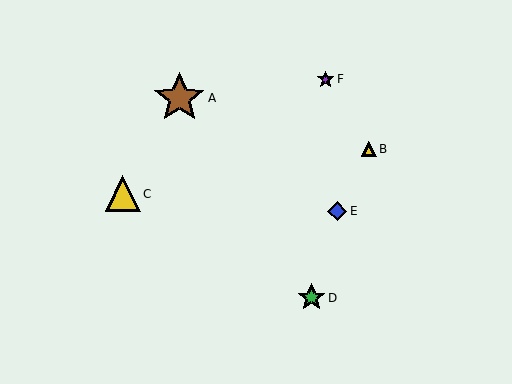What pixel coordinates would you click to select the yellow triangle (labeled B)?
Click at (369, 149) to select the yellow triangle B.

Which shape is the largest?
The brown star (labeled A) is the largest.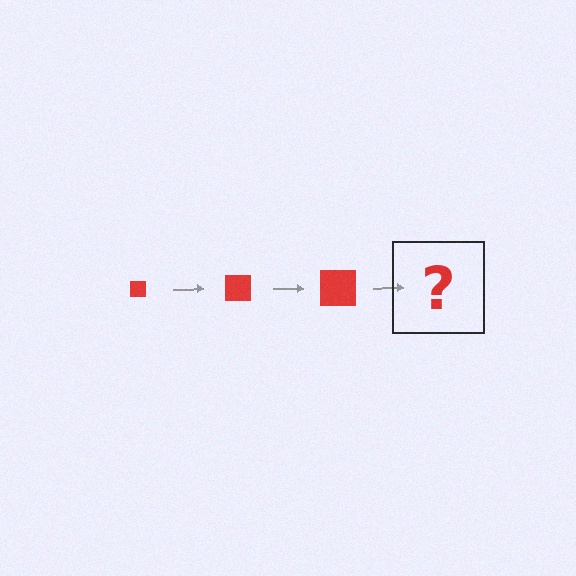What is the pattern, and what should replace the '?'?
The pattern is that the square gets progressively larger each step. The '?' should be a red square, larger than the previous one.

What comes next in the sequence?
The next element should be a red square, larger than the previous one.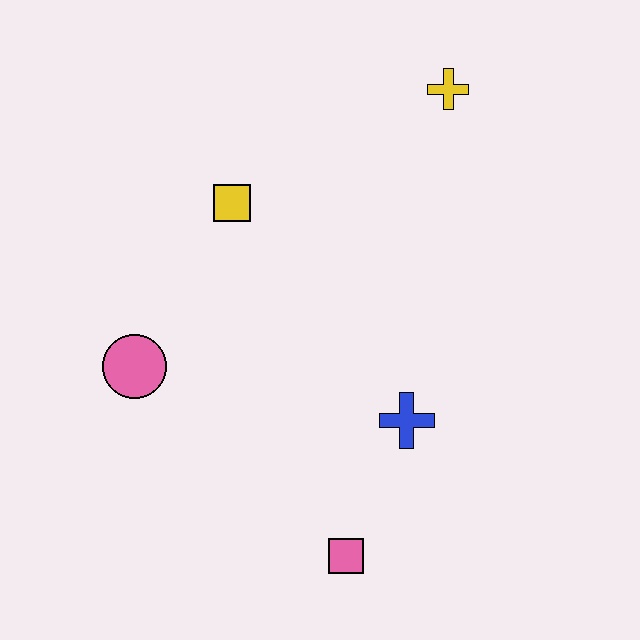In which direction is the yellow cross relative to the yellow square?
The yellow cross is to the right of the yellow square.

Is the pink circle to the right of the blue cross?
No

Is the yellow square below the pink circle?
No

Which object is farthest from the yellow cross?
The pink square is farthest from the yellow cross.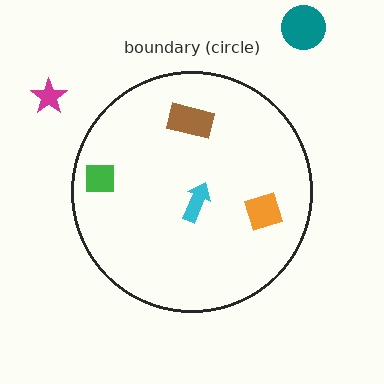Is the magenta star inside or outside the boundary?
Outside.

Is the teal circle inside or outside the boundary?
Outside.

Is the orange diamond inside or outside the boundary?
Inside.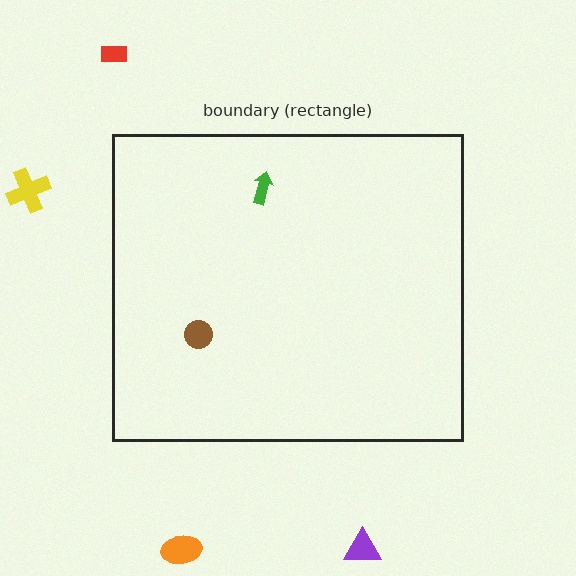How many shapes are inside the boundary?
2 inside, 4 outside.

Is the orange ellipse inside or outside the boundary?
Outside.